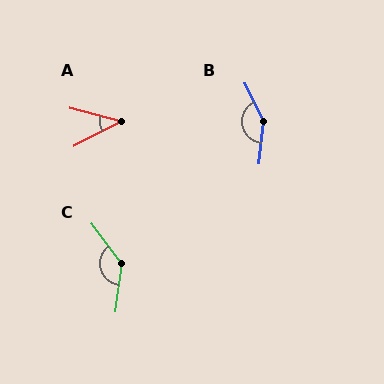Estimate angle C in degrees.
Approximately 135 degrees.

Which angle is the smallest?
A, at approximately 42 degrees.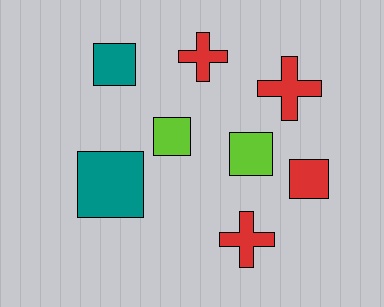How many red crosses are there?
There are 3 red crosses.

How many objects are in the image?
There are 8 objects.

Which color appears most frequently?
Red, with 4 objects.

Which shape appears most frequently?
Square, with 5 objects.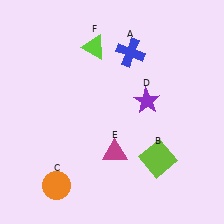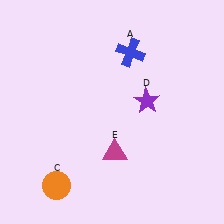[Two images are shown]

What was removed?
The lime square (B), the lime triangle (F) were removed in Image 2.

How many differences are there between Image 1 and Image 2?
There are 2 differences between the two images.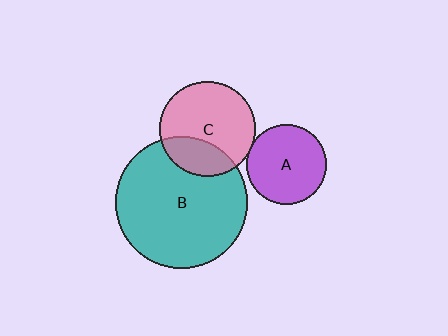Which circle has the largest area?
Circle B (teal).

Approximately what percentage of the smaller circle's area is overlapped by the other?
Approximately 5%.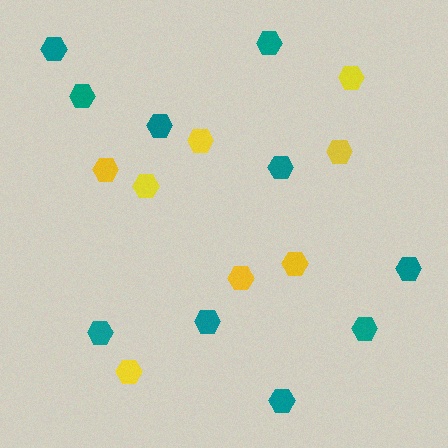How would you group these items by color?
There are 2 groups: one group of teal hexagons (10) and one group of yellow hexagons (8).